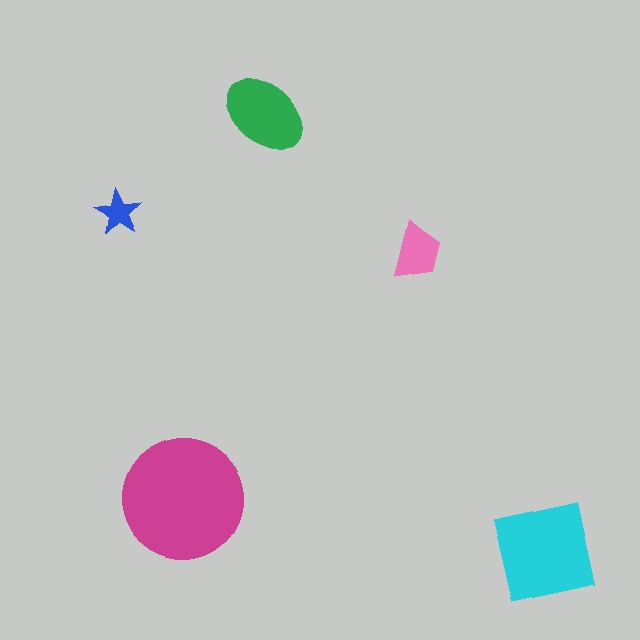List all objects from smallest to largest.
The blue star, the pink trapezoid, the green ellipse, the cyan square, the magenta circle.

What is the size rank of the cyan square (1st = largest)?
2nd.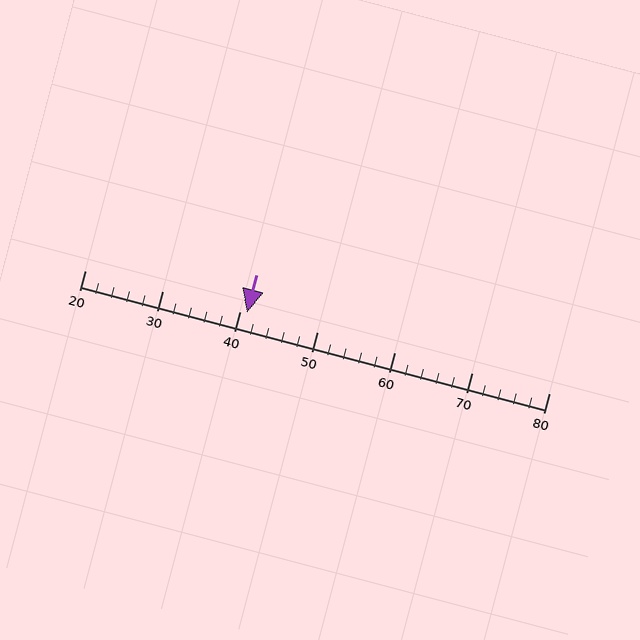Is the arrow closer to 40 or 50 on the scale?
The arrow is closer to 40.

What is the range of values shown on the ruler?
The ruler shows values from 20 to 80.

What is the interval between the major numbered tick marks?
The major tick marks are spaced 10 units apart.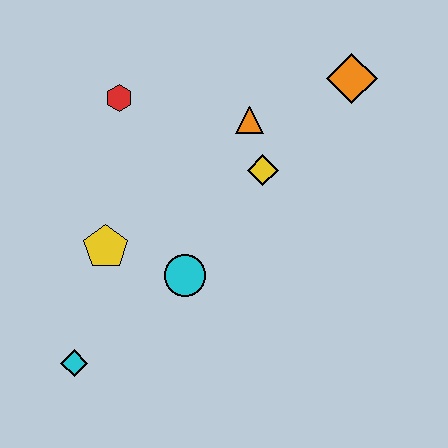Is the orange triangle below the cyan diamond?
No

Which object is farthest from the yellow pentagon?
The orange diamond is farthest from the yellow pentagon.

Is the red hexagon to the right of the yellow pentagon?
Yes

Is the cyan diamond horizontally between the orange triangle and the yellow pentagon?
No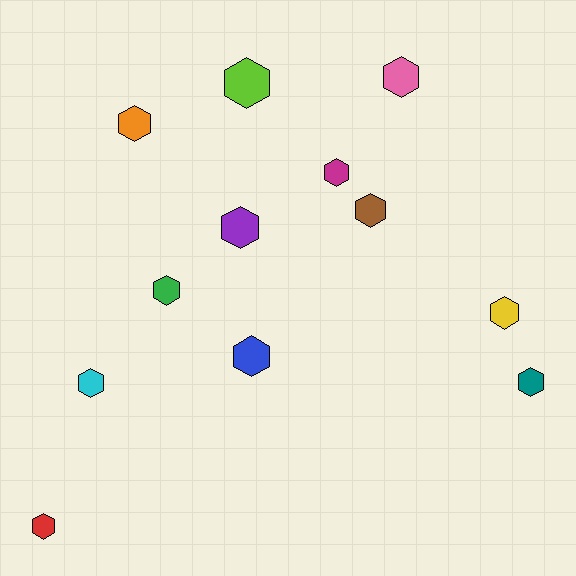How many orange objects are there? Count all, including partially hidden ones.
There is 1 orange object.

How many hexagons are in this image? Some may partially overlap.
There are 12 hexagons.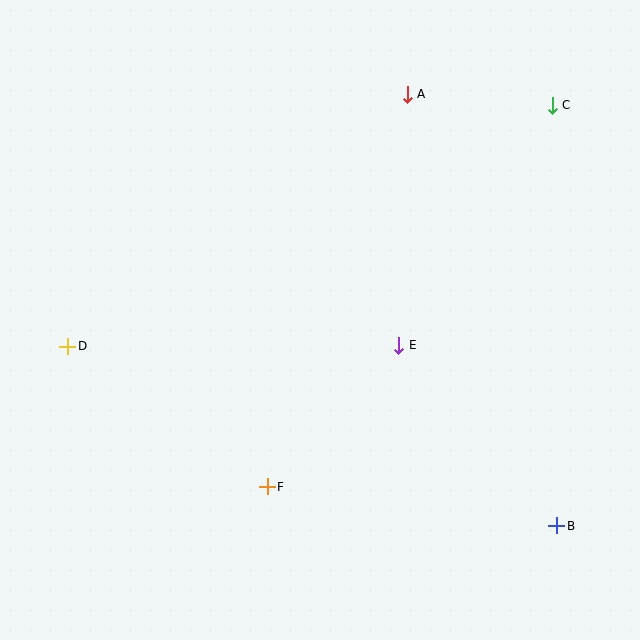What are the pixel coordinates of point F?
Point F is at (267, 487).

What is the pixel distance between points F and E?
The distance between F and E is 193 pixels.